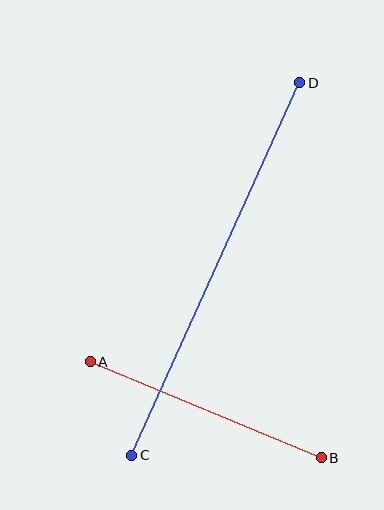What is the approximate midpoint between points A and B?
The midpoint is at approximately (206, 410) pixels.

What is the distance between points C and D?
The distance is approximately 408 pixels.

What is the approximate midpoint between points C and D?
The midpoint is at approximately (216, 269) pixels.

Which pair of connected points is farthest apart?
Points C and D are farthest apart.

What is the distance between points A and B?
The distance is approximately 250 pixels.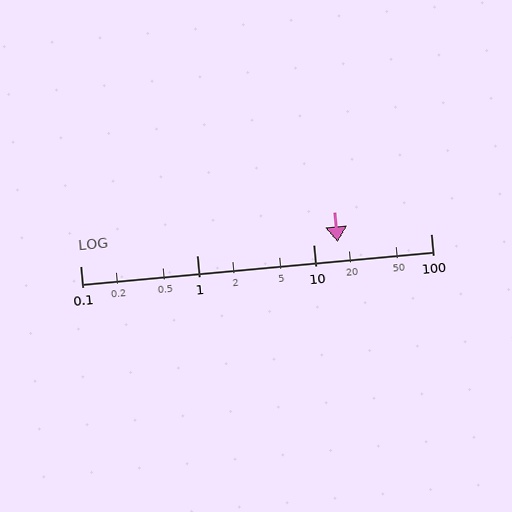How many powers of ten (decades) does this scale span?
The scale spans 3 decades, from 0.1 to 100.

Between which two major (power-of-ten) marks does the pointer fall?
The pointer is between 10 and 100.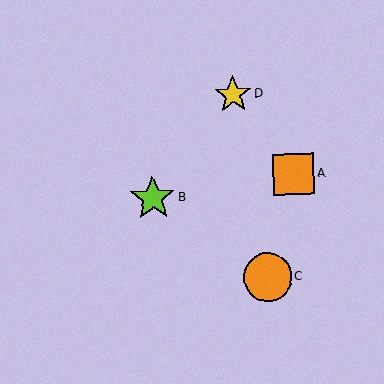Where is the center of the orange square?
The center of the orange square is at (293, 174).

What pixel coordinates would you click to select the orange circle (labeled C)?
Click at (268, 277) to select the orange circle C.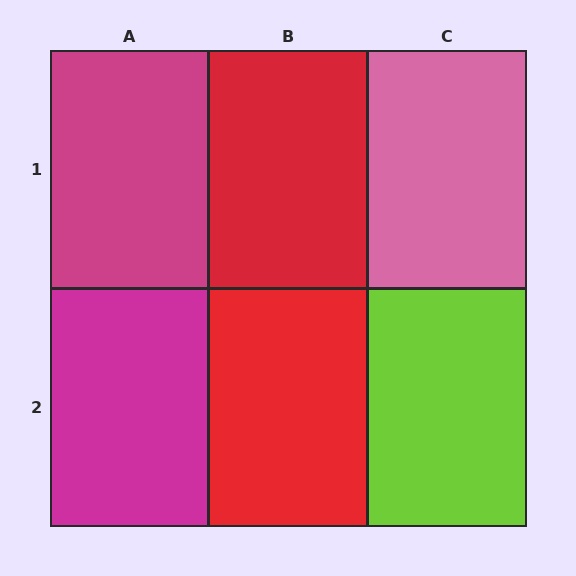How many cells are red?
2 cells are red.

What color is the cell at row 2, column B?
Red.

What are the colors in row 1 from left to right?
Magenta, red, pink.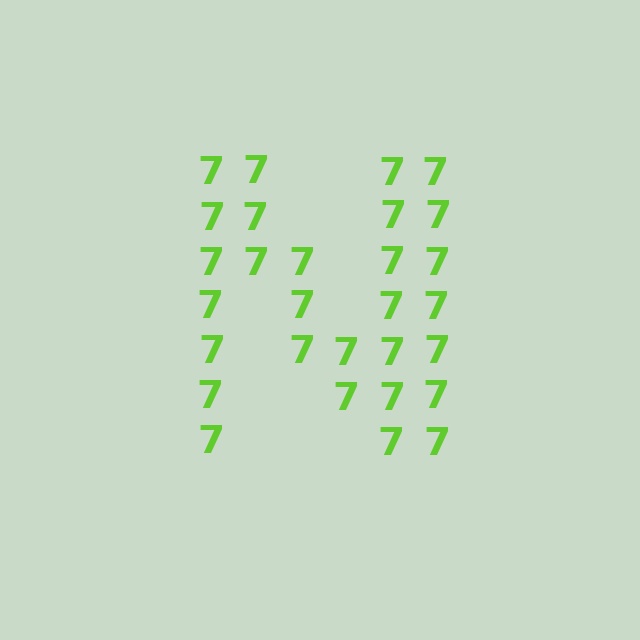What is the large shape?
The large shape is the letter N.